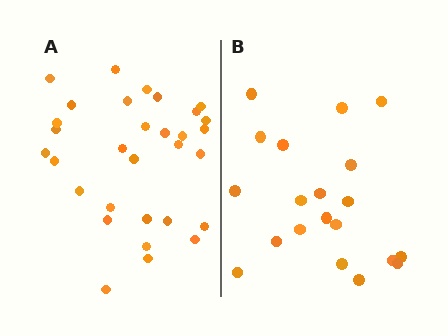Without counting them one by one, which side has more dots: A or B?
Region A (the left region) has more dots.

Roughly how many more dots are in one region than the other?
Region A has roughly 12 or so more dots than region B.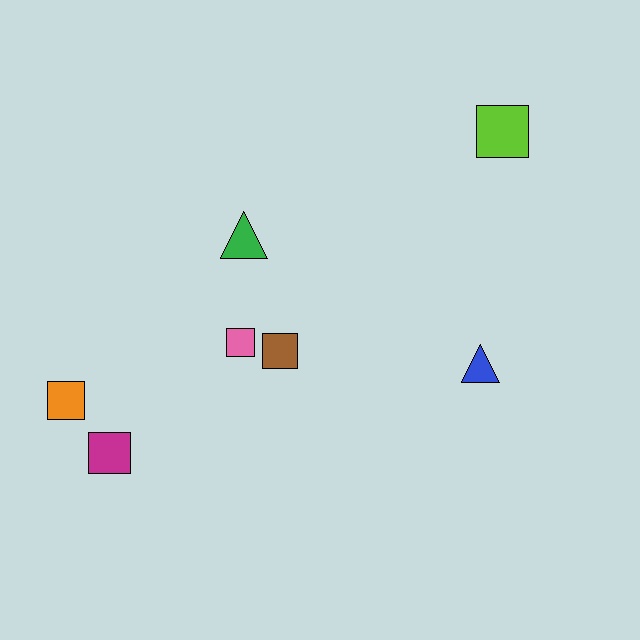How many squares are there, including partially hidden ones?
There are 5 squares.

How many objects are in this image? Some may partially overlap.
There are 7 objects.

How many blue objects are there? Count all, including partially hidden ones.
There is 1 blue object.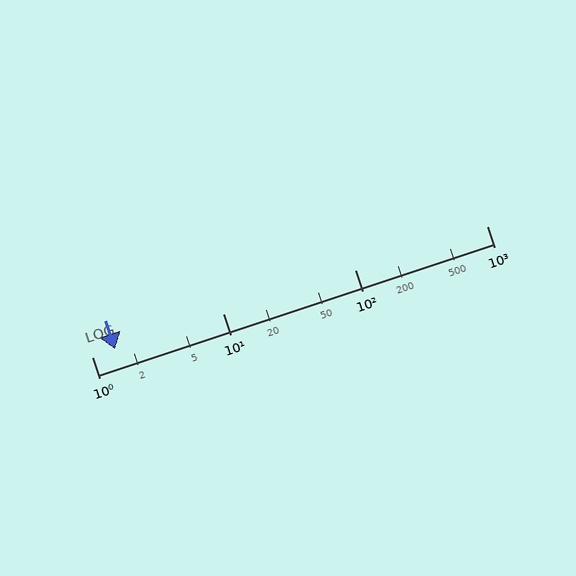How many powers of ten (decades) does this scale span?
The scale spans 3 decades, from 1 to 1000.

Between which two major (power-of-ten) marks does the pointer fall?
The pointer is between 1 and 10.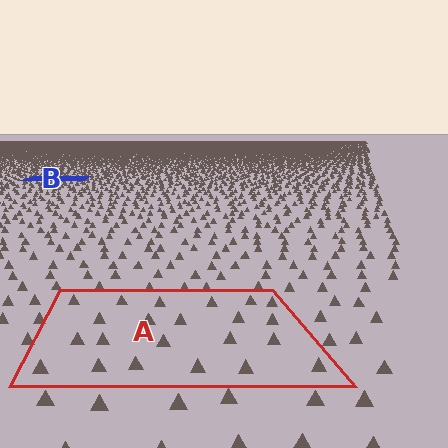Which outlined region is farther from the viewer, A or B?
Region B is farther from the viewer — the texture elements inside it appear smaller and more densely packed.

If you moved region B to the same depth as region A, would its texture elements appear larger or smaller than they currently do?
They would appear larger. At a closer depth, the same texture elements are projected at a bigger on-screen size.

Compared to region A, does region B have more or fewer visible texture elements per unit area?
Region B has more texture elements per unit area — they are packed more densely because it is farther away.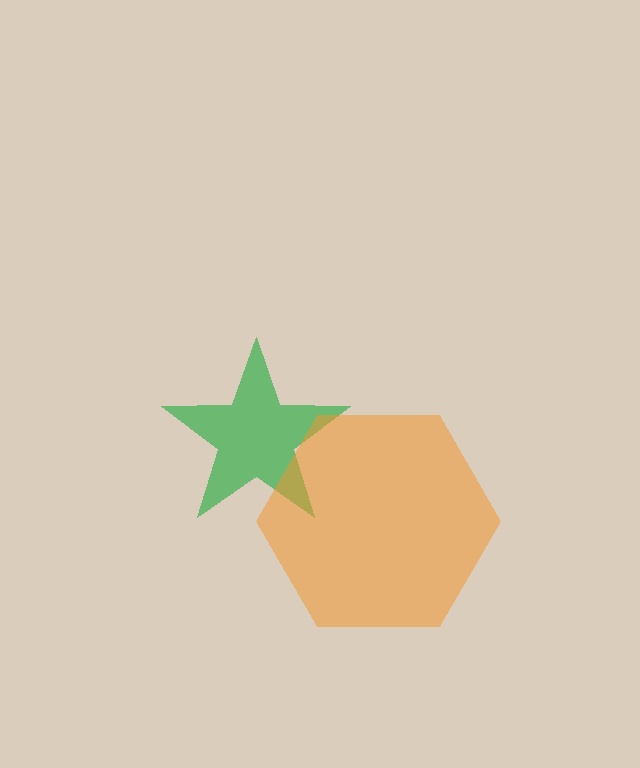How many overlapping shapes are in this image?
There are 2 overlapping shapes in the image.